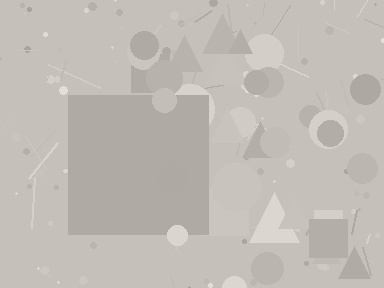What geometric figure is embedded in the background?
A square is embedded in the background.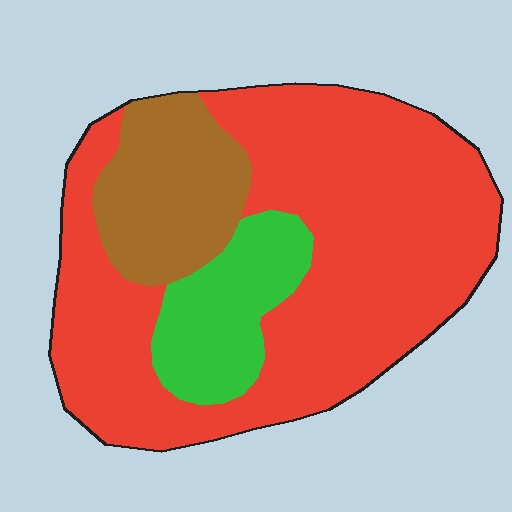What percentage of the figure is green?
Green takes up about one eighth (1/8) of the figure.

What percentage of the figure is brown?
Brown takes up about one sixth (1/6) of the figure.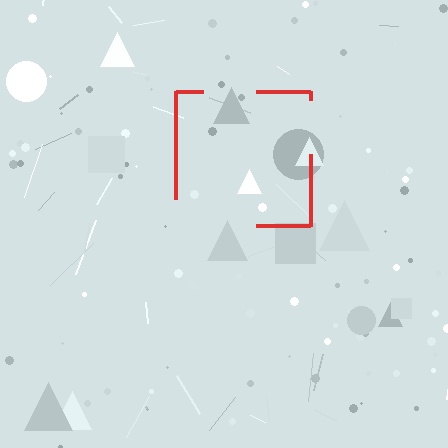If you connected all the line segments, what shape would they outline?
They would outline a square.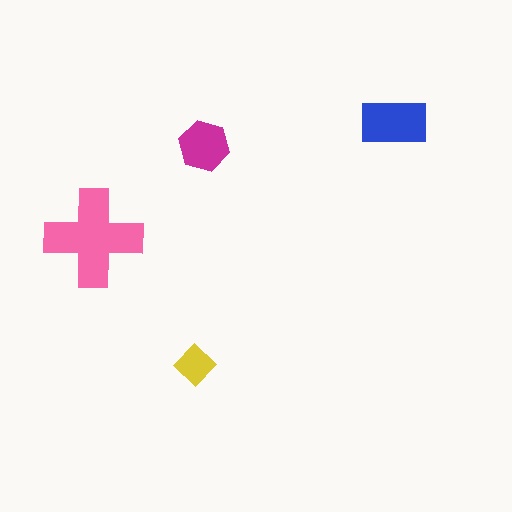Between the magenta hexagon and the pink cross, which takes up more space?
The pink cross.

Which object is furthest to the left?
The pink cross is leftmost.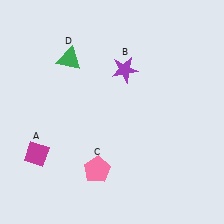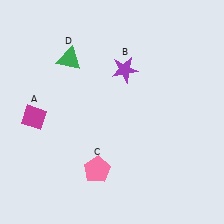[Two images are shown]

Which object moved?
The magenta diamond (A) moved up.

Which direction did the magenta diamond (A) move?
The magenta diamond (A) moved up.